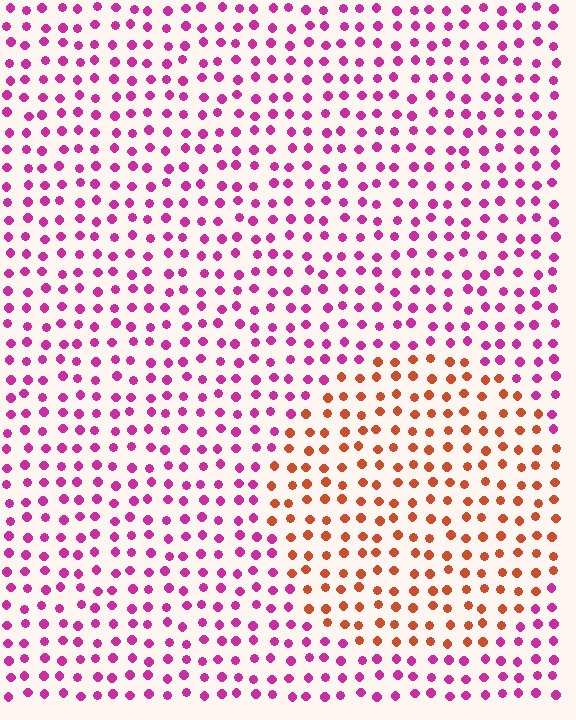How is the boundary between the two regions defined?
The boundary is defined purely by a slight shift in hue (about 57 degrees). Spacing, size, and orientation are identical on both sides.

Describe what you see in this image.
The image is filled with small magenta elements in a uniform arrangement. A circle-shaped region is visible where the elements are tinted to a slightly different hue, forming a subtle color boundary.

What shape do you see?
I see a circle.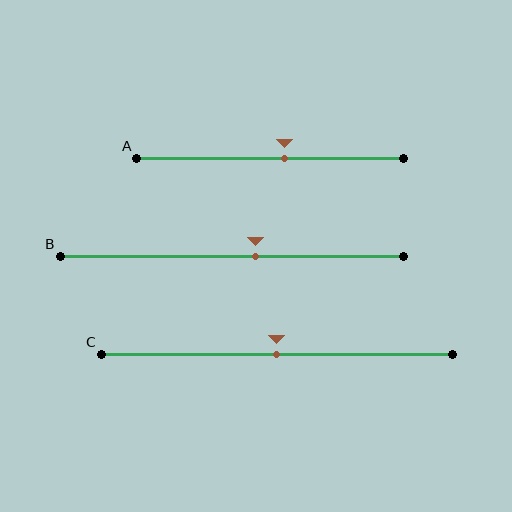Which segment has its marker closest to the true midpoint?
Segment C has its marker closest to the true midpoint.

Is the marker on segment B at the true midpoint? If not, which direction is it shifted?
No, the marker on segment B is shifted to the right by about 7% of the segment length.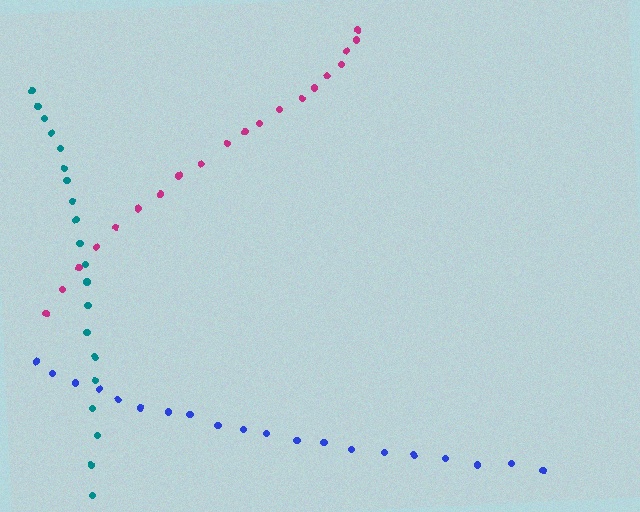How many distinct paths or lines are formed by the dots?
There are 3 distinct paths.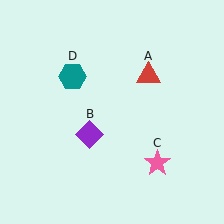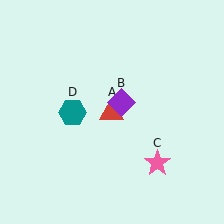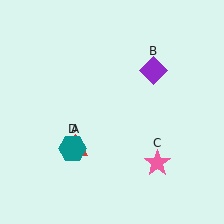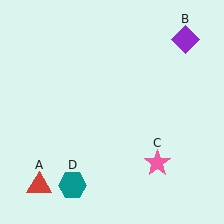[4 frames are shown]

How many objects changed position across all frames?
3 objects changed position: red triangle (object A), purple diamond (object B), teal hexagon (object D).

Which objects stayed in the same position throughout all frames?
Pink star (object C) remained stationary.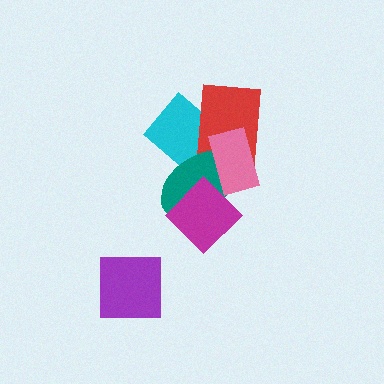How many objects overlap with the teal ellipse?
4 objects overlap with the teal ellipse.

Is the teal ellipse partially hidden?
Yes, it is partially covered by another shape.